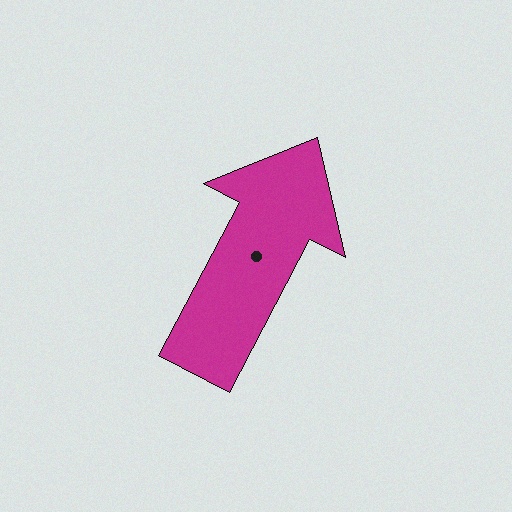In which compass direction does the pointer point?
Northeast.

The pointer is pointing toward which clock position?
Roughly 1 o'clock.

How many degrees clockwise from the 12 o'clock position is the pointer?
Approximately 28 degrees.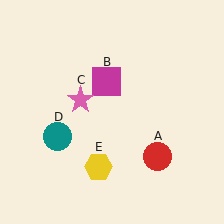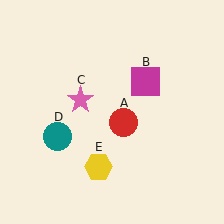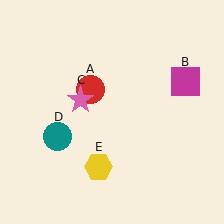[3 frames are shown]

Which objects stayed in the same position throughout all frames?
Pink star (object C) and teal circle (object D) and yellow hexagon (object E) remained stationary.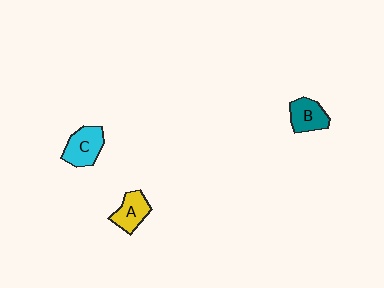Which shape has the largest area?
Shape C (cyan).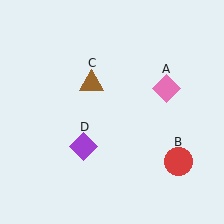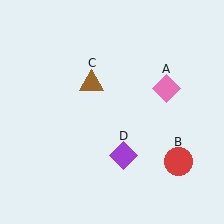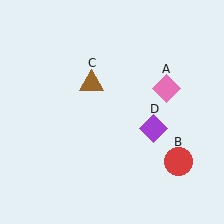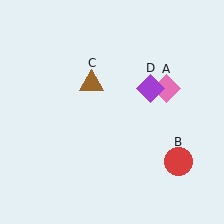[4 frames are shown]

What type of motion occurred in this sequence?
The purple diamond (object D) rotated counterclockwise around the center of the scene.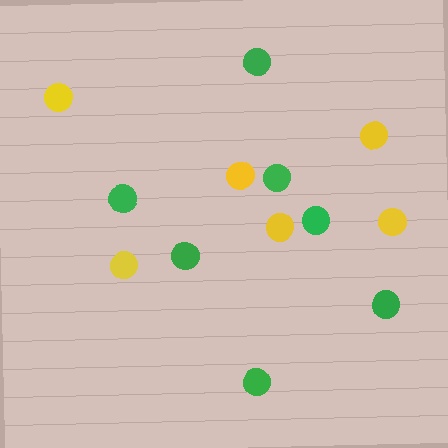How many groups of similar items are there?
There are 2 groups: one group of yellow circles (6) and one group of green circles (7).